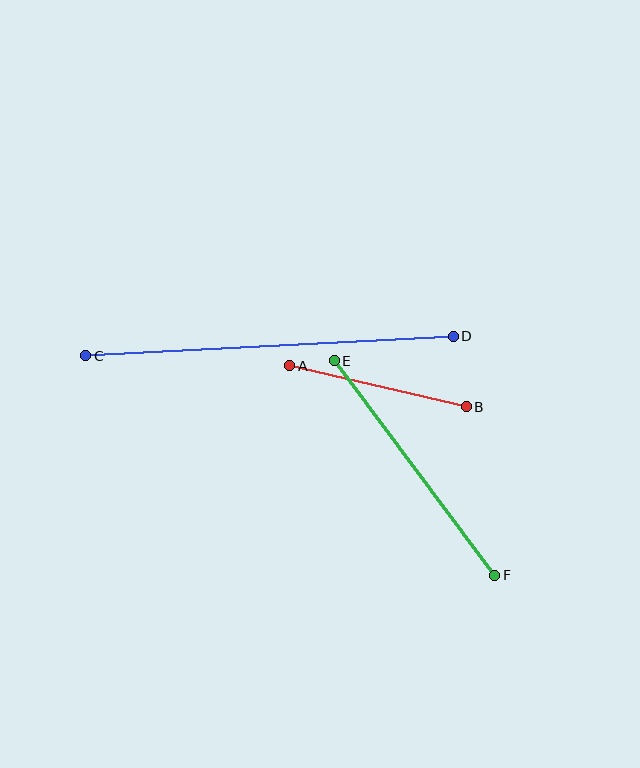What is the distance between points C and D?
The distance is approximately 368 pixels.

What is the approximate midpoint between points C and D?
The midpoint is at approximately (269, 346) pixels.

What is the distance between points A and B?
The distance is approximately 181 pixels.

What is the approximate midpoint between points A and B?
The midpoint is at approximately (378, 386) pixels.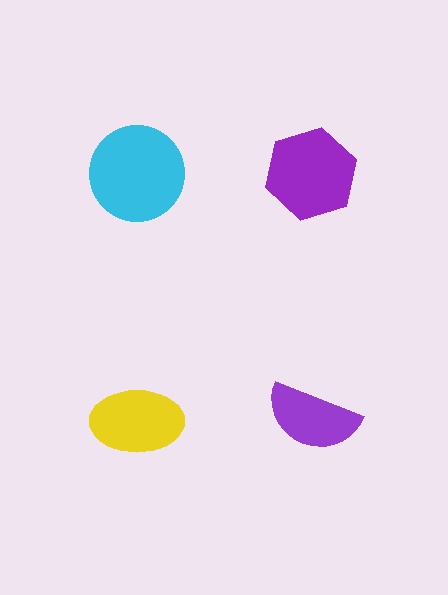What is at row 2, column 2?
A purple semicircle.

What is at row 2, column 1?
A yellow ellipse.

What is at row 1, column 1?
A cyan circle.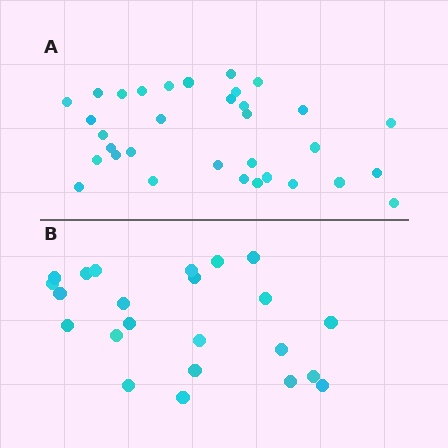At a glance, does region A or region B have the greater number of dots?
Region A (the top region) has more dots.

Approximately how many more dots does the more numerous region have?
Region A has roughly 10 or so more dots than region B.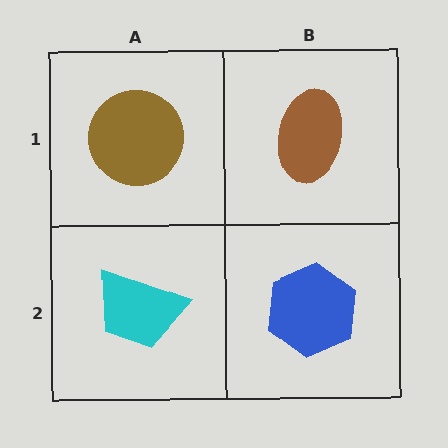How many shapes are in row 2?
2 shapes.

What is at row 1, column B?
A brown ellipse.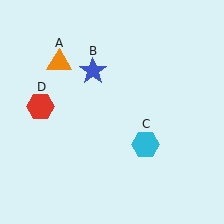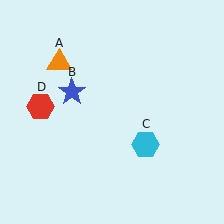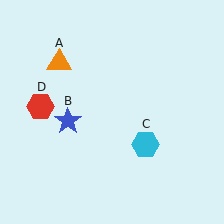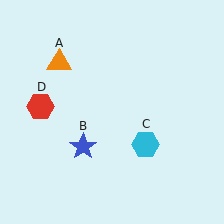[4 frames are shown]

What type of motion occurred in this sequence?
The blue star (object B) rotated counterclockwise around the center of the scene.